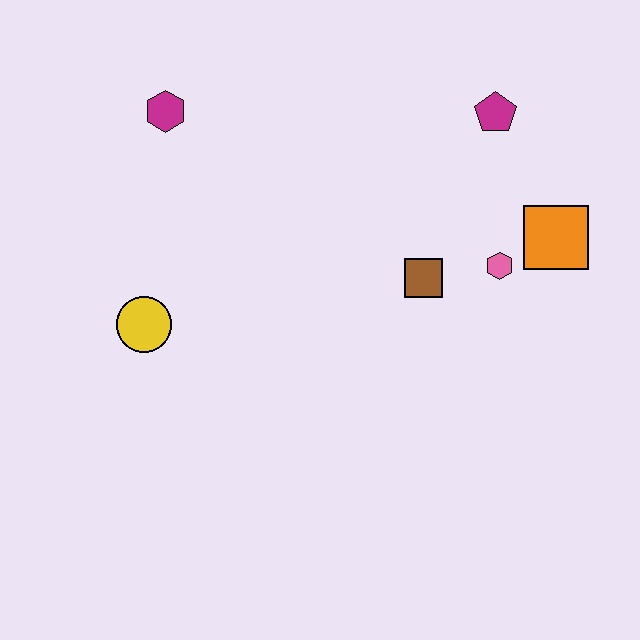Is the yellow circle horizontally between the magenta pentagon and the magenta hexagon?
No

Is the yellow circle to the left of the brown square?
Yes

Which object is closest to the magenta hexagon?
The yellow circle is closest to the magenta hexagon.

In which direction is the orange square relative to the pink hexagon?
The orange square is to the right of the pink hexagon.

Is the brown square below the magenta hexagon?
Yes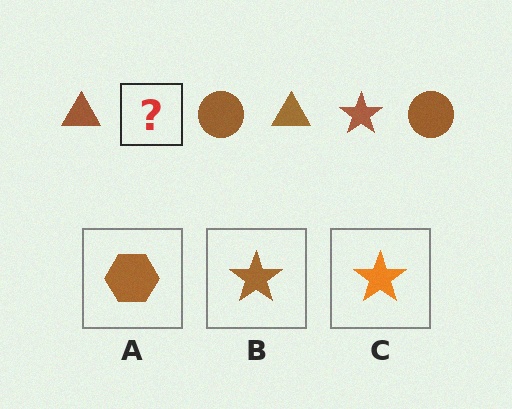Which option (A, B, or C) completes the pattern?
B.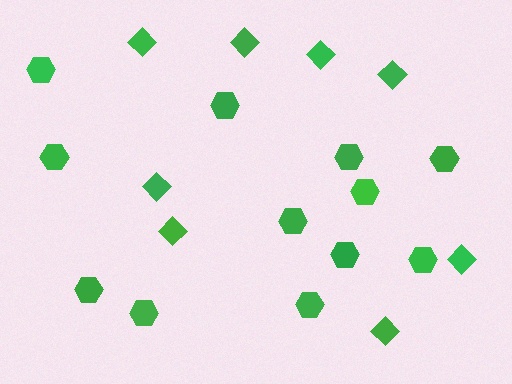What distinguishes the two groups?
There are 2 groups: one group of diamonds (8) and one group of hexagons (12).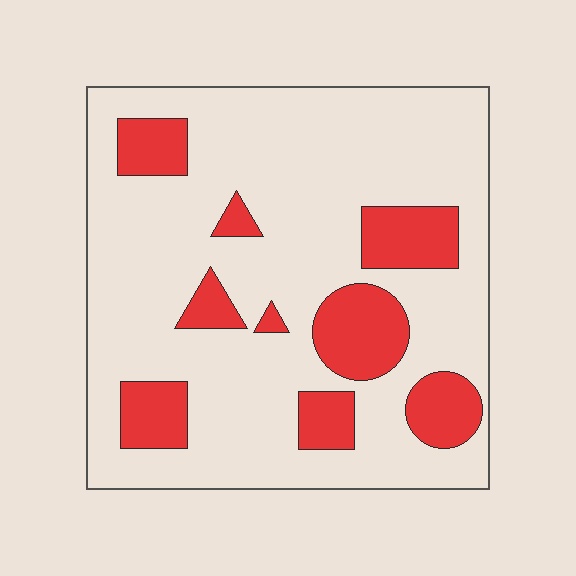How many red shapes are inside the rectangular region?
9.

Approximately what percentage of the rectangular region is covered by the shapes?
Approximately 20%.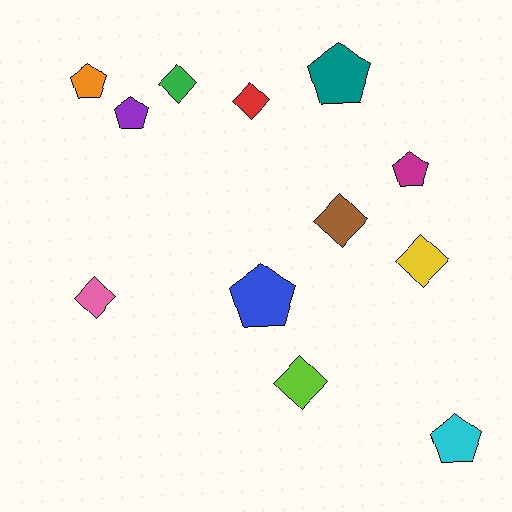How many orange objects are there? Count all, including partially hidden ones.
There is 1 orange object.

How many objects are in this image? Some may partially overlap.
There are 12 objects.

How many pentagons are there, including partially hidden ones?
There are 6 pentagons.